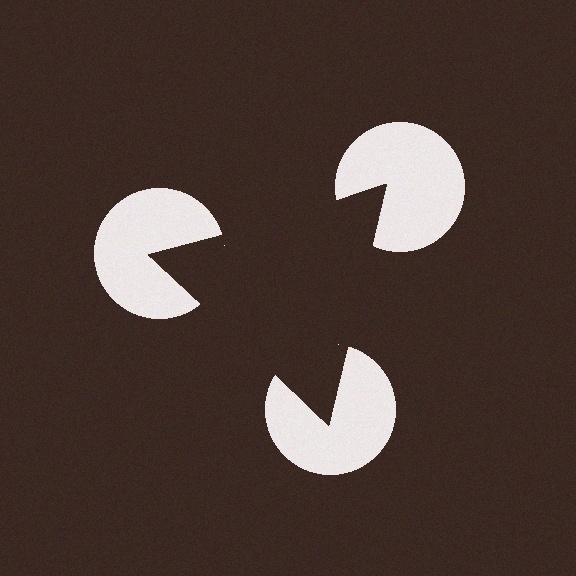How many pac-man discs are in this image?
There are 3 — one at each vertex of the illusory triangle.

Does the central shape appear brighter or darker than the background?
It typically appears slightly darker than the background, even though no actual brightness change is drawn.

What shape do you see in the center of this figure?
An illusory triangle — its edges are inferred from the aligned wedge cuts in the pac-man discs, not physically drawn.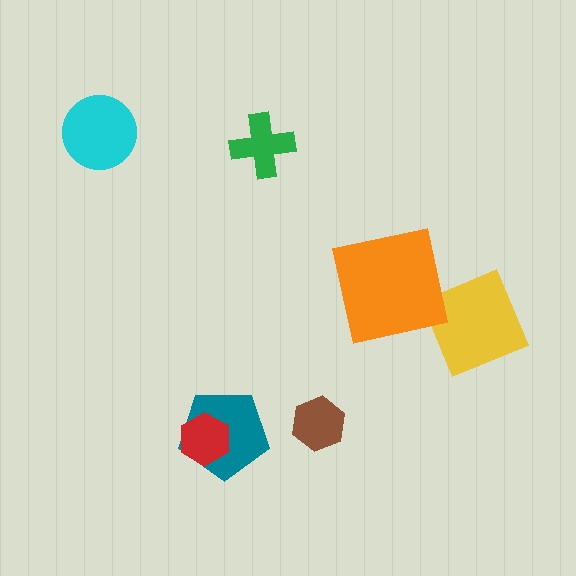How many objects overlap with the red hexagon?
1 object overlaps with the red hexagon.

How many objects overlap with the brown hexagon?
0 objects overlap with the brown hexagon.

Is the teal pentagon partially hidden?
Yes, it is partially covered by another shape.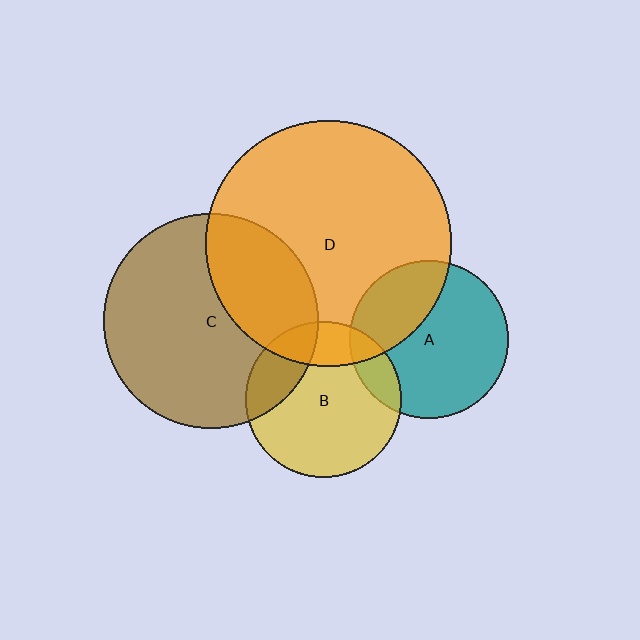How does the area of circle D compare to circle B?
Approximately 2.5 times.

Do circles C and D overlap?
Yes.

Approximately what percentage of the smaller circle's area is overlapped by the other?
Approximately 30%.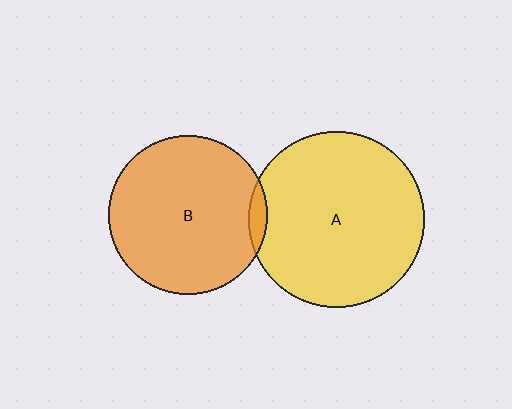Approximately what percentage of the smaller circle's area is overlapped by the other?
Approximately 5%.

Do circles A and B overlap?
Yes.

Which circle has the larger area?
Circle A (yellow).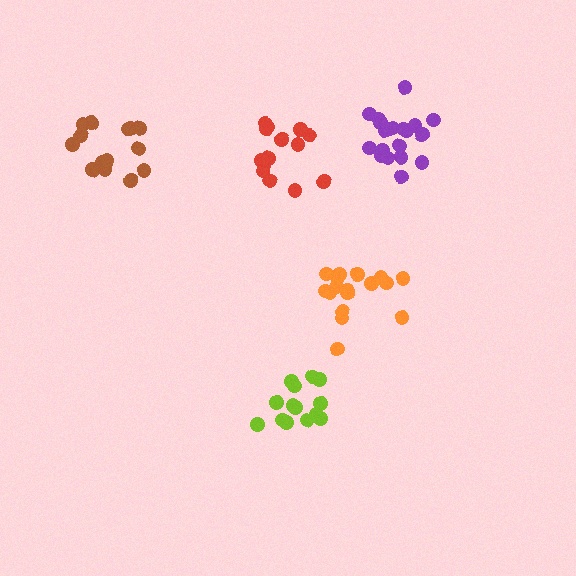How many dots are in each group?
Group 1: 17 dots, Group 2: 15 dots, Group 3: 20 dots, Group 4: 14 dots, Group 5: 15 dots (81 total).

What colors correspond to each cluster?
The clusters are colored: orange, brown, purple, lime, red.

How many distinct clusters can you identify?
There are 5 distinct clusters.